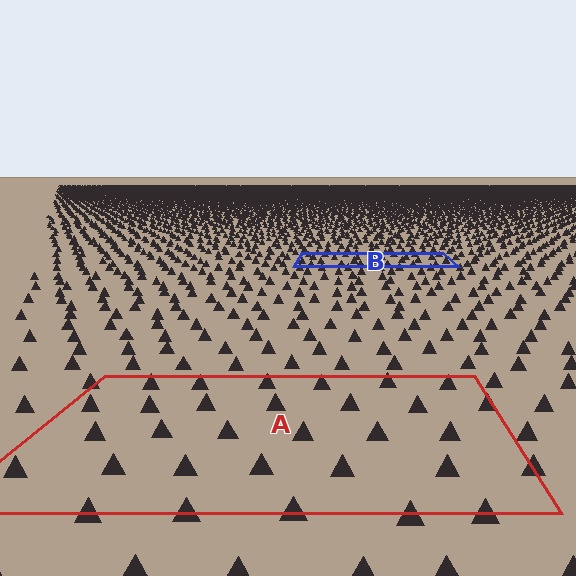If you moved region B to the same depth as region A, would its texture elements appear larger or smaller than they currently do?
They would appear larger. At a closer depth, the same texture elements are projected at a bigger on-screen size.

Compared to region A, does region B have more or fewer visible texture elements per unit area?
Region B has more texture elements per unit area — they are packed more densely because it is farther away.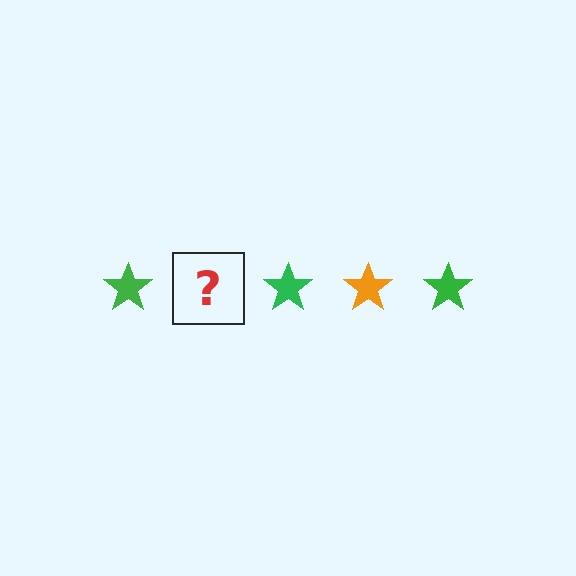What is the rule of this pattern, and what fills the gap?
The rule is that the pattern cycles through green, orange stars. The gap should be filled with an orange star.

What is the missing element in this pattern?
The missing element is an orange star.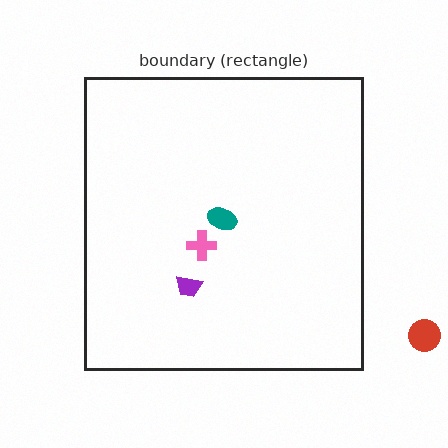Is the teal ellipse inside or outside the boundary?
Inside.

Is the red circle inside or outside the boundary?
Outside.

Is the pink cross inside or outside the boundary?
Inside.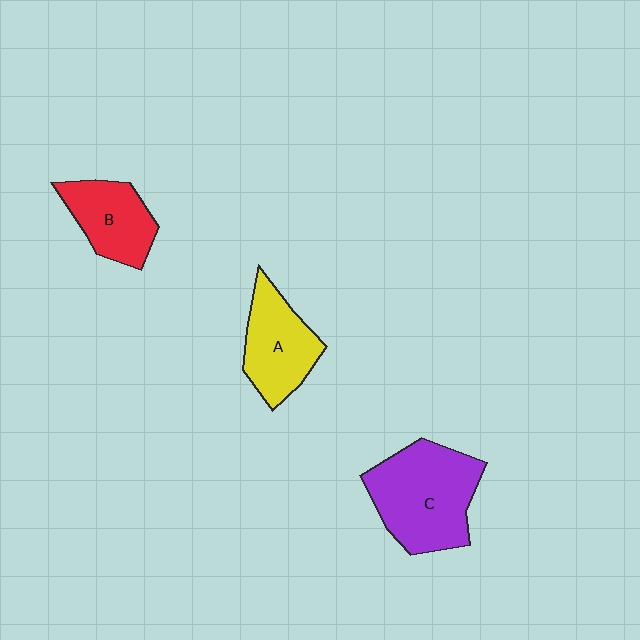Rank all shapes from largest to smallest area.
From largest to smallest: C (purple), A (yellow), B (red).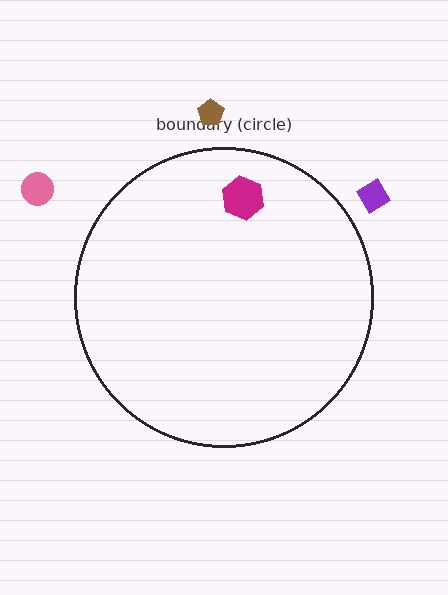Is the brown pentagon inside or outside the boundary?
Outside.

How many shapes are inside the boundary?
1 inside, 3 outside.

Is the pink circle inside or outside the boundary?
Outside.